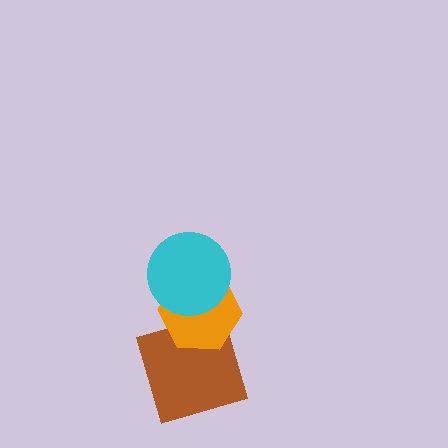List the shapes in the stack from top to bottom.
From top to bottom: the cyan circle, the orange hexagon, the brown square.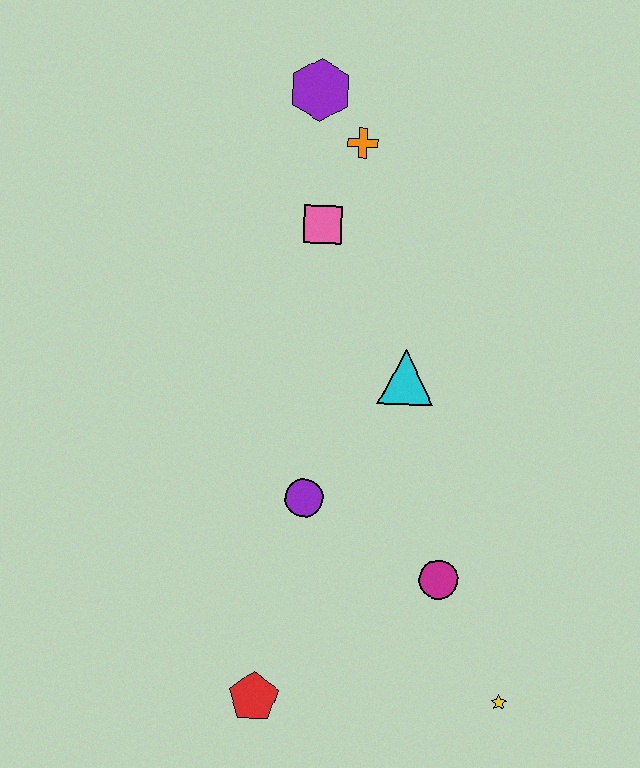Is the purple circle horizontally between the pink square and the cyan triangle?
No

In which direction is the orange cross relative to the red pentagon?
The orange cross is above the red pentagon.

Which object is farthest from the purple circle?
The purple hexagon is farthest from the purple circle.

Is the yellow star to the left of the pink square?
No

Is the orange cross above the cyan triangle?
Yes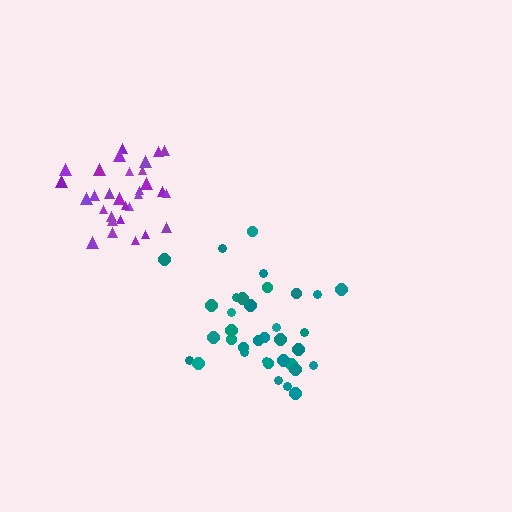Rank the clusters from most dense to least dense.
purple, teal.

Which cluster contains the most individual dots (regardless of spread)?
Teal (35).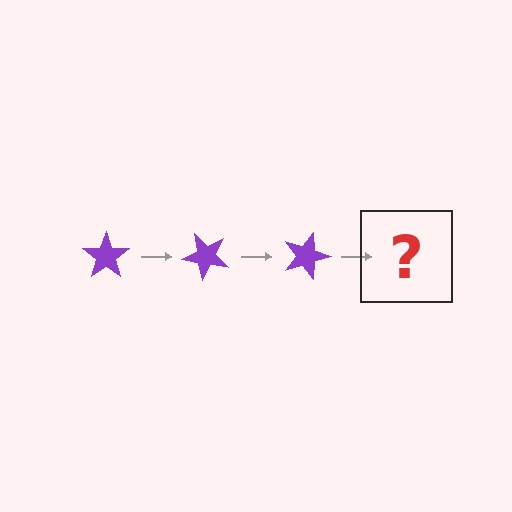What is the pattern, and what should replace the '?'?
The pattern is that the star rotates 45 degrees each step. The '?' should be a purple star rotated 135 degrees.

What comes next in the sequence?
The next element should be a purple star rotated 135 degrees.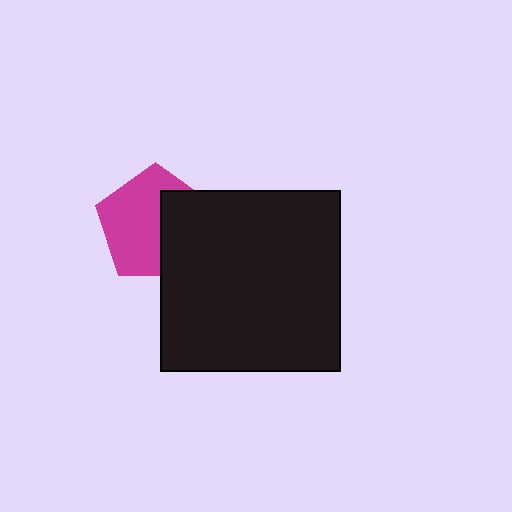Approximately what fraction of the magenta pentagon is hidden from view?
Roughly 41% of the magenta pentagon is hidden behind the black square.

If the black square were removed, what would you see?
You would see the complete magenta pentagon.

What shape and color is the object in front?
The object in front is a black square.